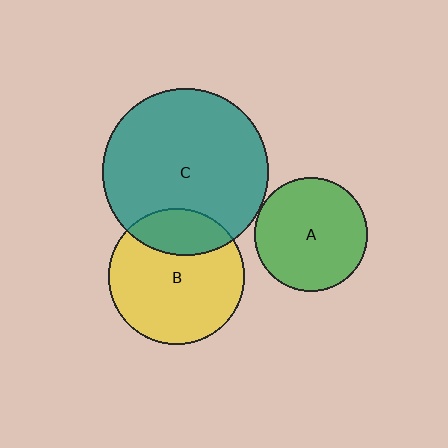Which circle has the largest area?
Circle C (teal).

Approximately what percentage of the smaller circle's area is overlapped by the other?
Approximately 25%.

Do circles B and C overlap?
Yes.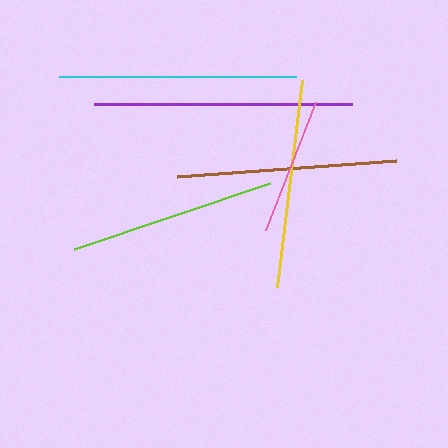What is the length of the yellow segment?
The yellow segment is approximately 208 pixels long.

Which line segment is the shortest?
The pink line is the shortest at approximately 138 pixels.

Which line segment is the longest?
The purple line is the longest at approximately 258 pixels.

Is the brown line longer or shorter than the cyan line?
The cyan line is longer than the brown line.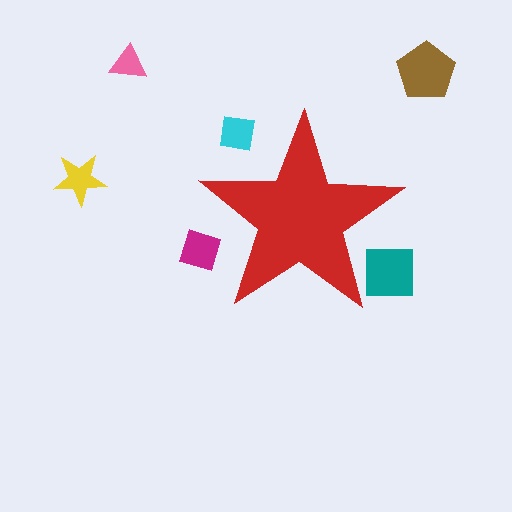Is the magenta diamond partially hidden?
Yes, the magenta diamond is partially hidden behind the red star.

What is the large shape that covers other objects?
A red star.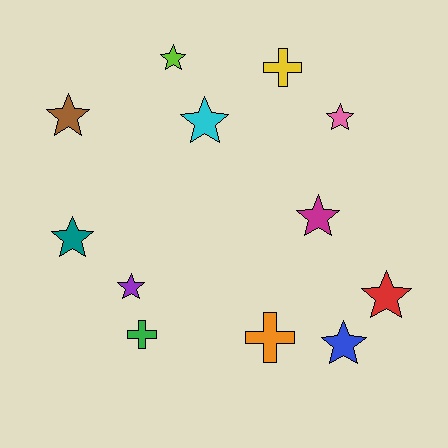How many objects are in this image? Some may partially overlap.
There are 12 objects.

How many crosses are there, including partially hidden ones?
There are 3 crosses.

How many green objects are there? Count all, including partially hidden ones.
There is 1 green object.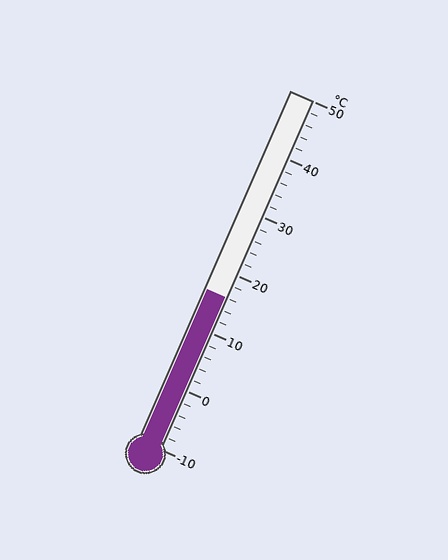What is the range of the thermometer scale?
The thermometer scale ranges from -10°C to 50°C.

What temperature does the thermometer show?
The thermometer shows approximately 16°C.